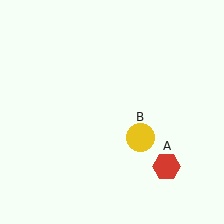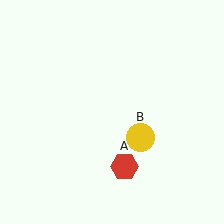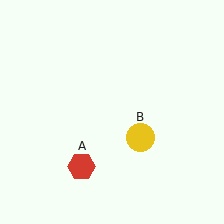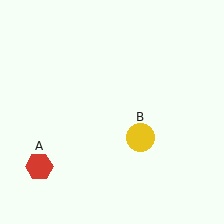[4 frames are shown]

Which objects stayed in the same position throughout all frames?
Yellow circle (object B) remained stationary.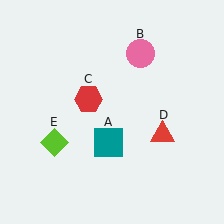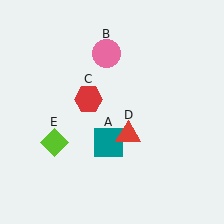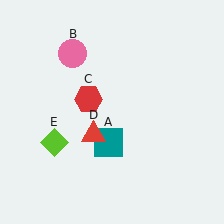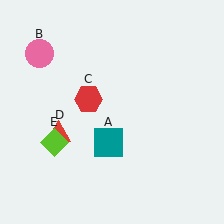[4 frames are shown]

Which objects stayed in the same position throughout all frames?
Teal square (object A) and red hexagon (object C) and lime diamond (object E) remained stationary.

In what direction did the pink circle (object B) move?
The pink circle (object B) moved left.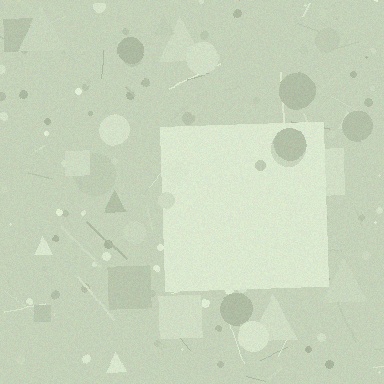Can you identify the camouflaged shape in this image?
The camouflaged shape is a square.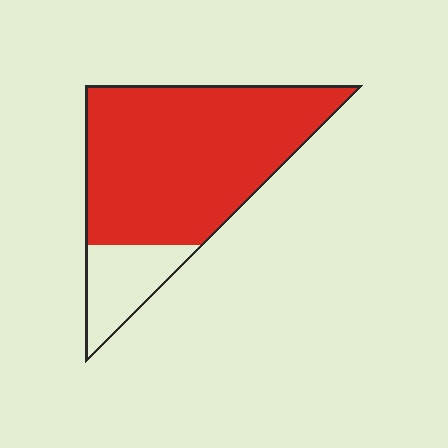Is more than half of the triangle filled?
Yes.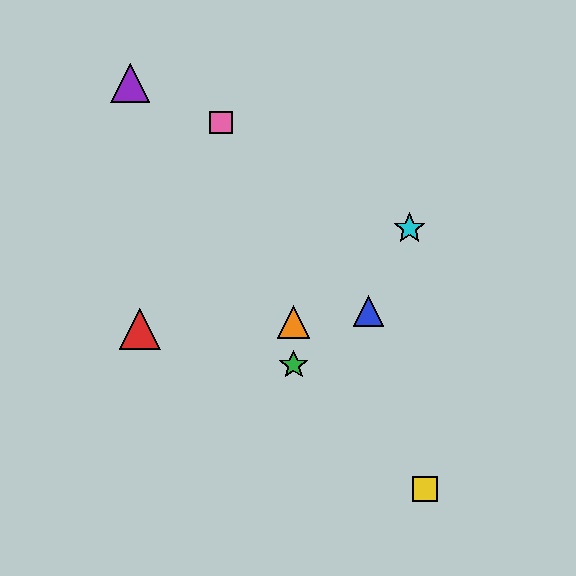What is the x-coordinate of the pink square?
The pink square is at x≈221.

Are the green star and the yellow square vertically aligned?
No, the green star is at x≈294 and the yellow square is at x≈425.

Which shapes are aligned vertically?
The green star, the orange triangle are aligned vertically.